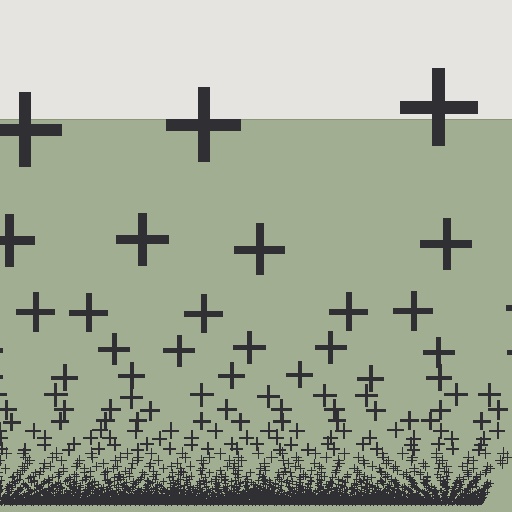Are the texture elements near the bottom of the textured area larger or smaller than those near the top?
Smaller. The gradient is inverted — elements near the bottom are smaller and denser.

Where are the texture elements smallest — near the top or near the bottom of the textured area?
Near the bottom.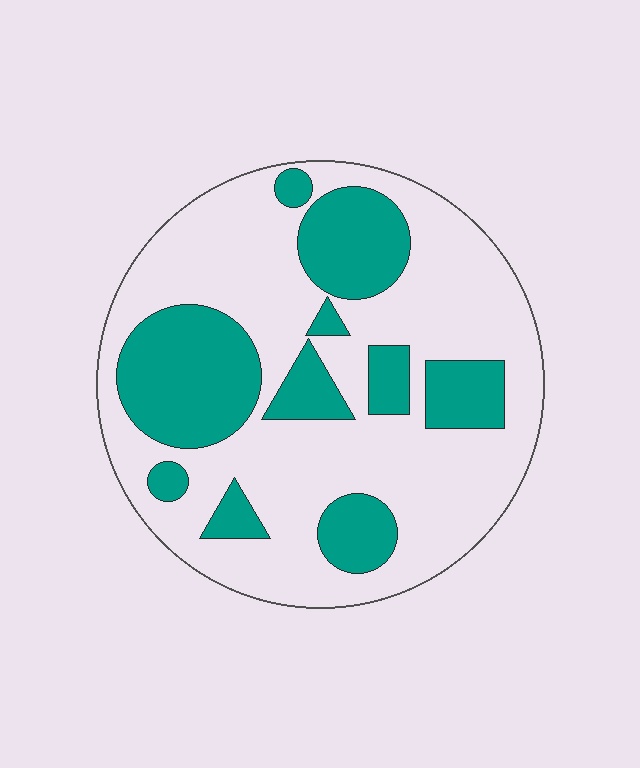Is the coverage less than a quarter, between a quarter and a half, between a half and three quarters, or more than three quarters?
Between a quarter and a half.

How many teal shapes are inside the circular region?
10.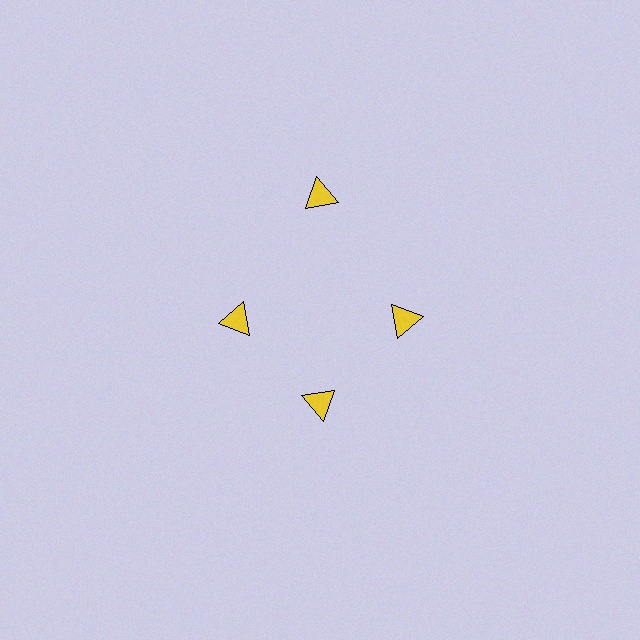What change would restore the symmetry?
The symmetry would be restored by moving it inward, back onto the ring so that all 4 triangles sit at equal angles and equal distance from the center.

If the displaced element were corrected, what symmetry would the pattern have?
It would have 4-fold rotational symmetry — the pattern would map onto itself every 90 degrees.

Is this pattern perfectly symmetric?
No. The 4 yellow triangles are arranged in a ring, but one element near the 12 o'clock position is pushed outward from the center, breaking the 4-fold rotational symmetry.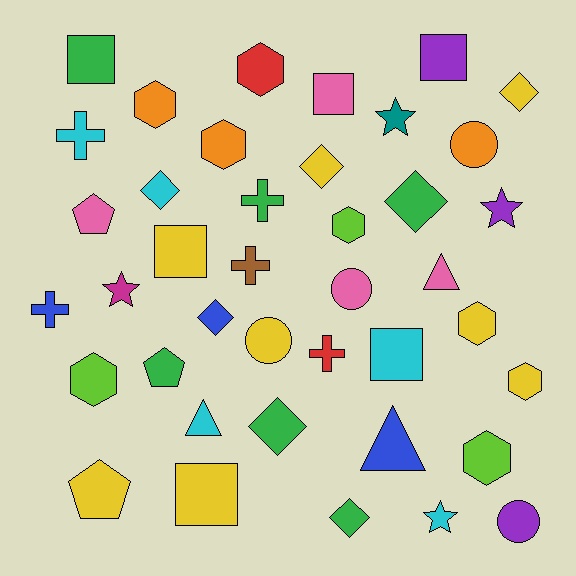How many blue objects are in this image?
There are 3 blue objects.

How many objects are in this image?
There are 40 objects.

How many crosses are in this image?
There are 5 crosses.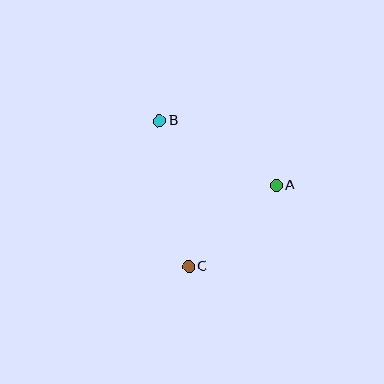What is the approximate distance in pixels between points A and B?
The distance between A and B is approximately 133 pixels.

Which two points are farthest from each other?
Points B and C are farthest from each other.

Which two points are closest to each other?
Points A and C are closest to each other.